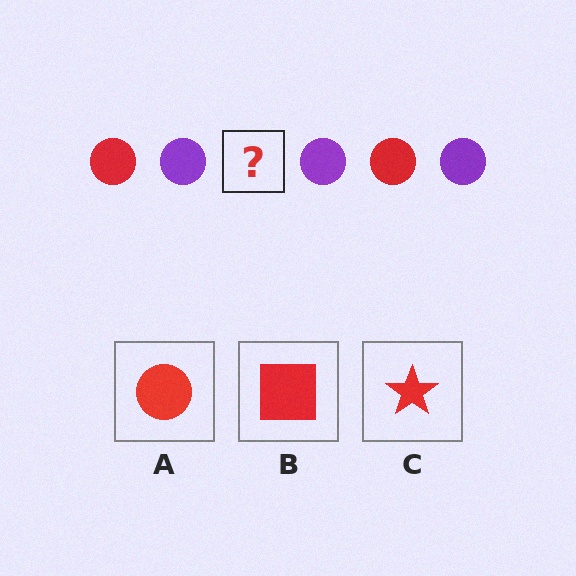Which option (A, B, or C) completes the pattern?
A.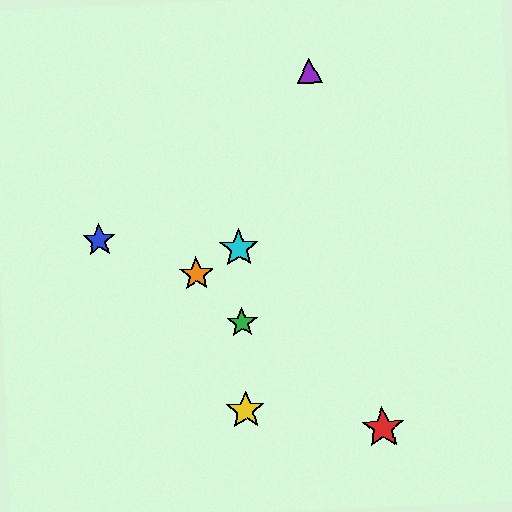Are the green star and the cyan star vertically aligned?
Yes, both are at x≈242.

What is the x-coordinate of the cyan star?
The cyan star is at x≈239.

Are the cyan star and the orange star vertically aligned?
No, the cyan star is at x≈239 and the orange star is at x≈196.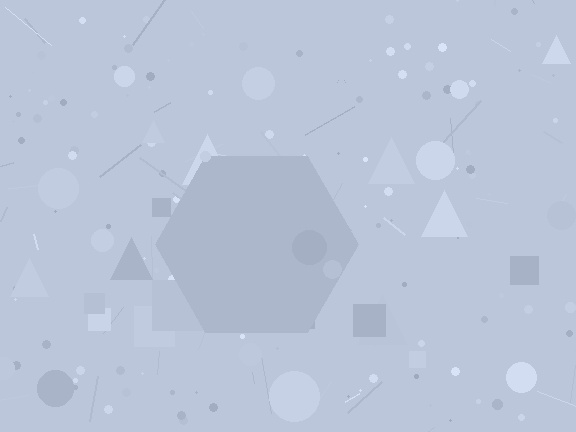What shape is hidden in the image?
A hexagon is hidden in the image.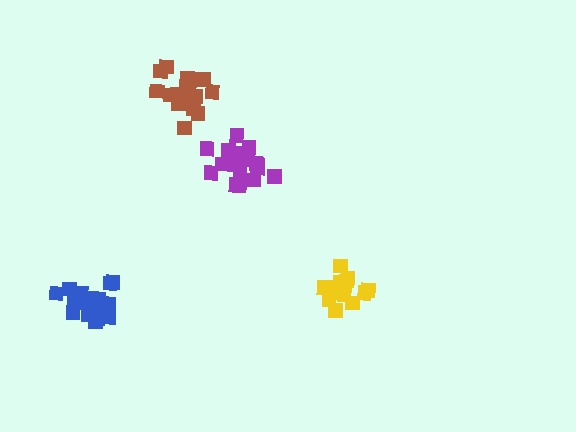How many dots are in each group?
Group 1: 18 dots, Group 2: 20 dots, Group 3: 19 dots, Group 4: 15 dots (72 total).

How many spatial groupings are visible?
There are 4 spatial groupings.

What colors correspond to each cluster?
The clusters are colored: brown, blue, purple, yellow.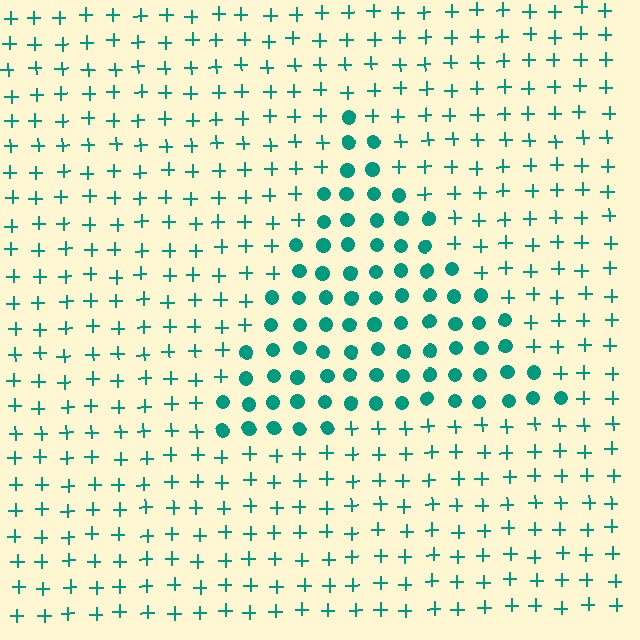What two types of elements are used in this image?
The image uses circles inside the triangle region and plus signs outside it.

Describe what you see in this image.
The image is filled with small teal elements arranged in a uniform grid. A triangle-shaped region contains circles, while the surrounding area contains plus signs. The boundary is defined purely by the change in element shape.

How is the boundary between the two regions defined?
The boundary is defined by a change in element shape: circles inside vs. plus signs outside. All elements share the same color and spacing.